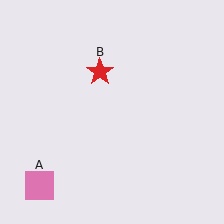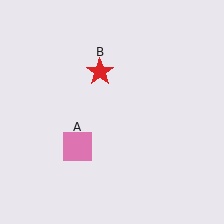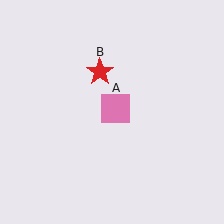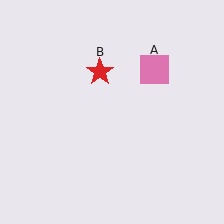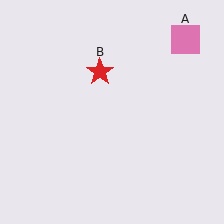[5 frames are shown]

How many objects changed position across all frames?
1 object changed position: pink square (object A).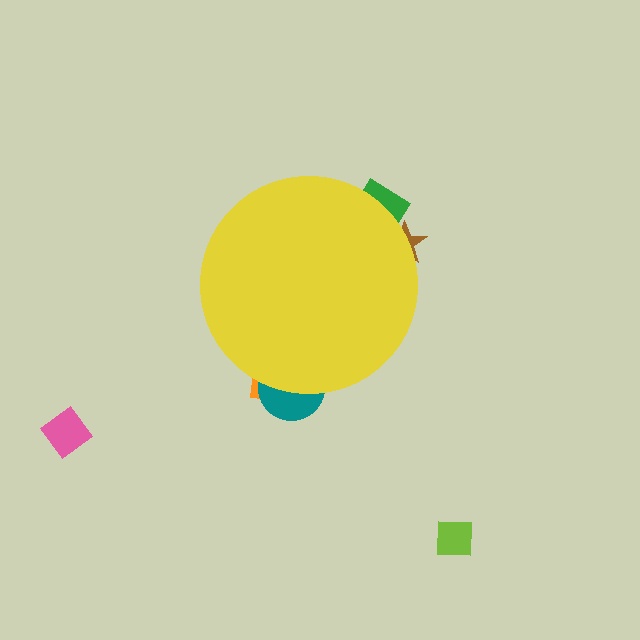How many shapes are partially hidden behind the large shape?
4 shapes are partially hidden.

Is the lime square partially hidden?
No, the lime square is fully visible.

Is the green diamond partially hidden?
Yes, the green diamond is partially hidden behind the yellow circle.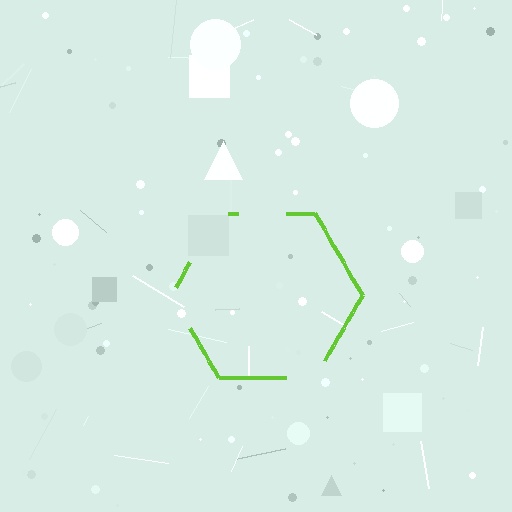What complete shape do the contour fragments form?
The contour fragments form a hexagon.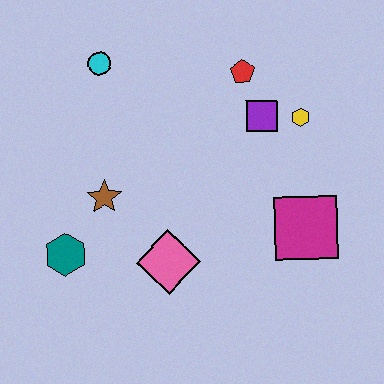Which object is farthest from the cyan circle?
The magenta square is farthest from the cyan circle.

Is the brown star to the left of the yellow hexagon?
Yes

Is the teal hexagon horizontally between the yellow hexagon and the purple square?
No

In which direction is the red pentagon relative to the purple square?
The red pentagon is above the purple square.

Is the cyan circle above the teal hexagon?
Yes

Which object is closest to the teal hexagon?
The brown star is closest to the teal hexagon.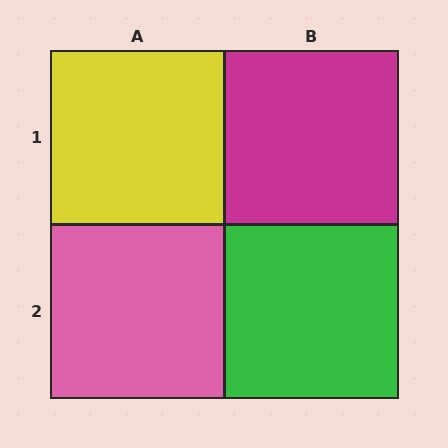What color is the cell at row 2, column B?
Green.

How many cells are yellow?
1 cell is yellow.